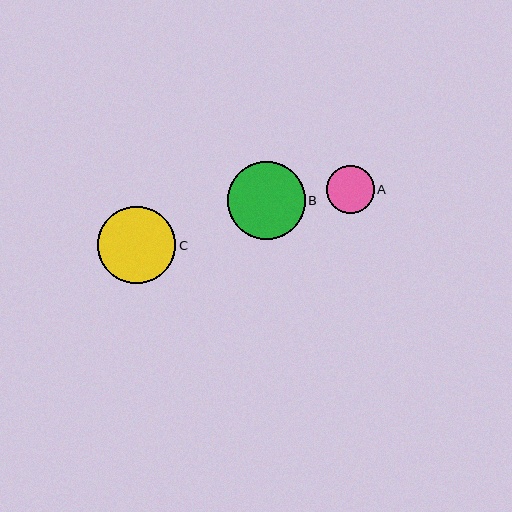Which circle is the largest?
Circle C is the largest with a size of approximately 78 pixels.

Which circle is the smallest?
Circle A is the smallest with a size of approximately 47 pixels.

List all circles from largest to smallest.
From largest to smallest: C, B, A.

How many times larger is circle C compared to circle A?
Circle C is approximately 1.6 times the size of circle A.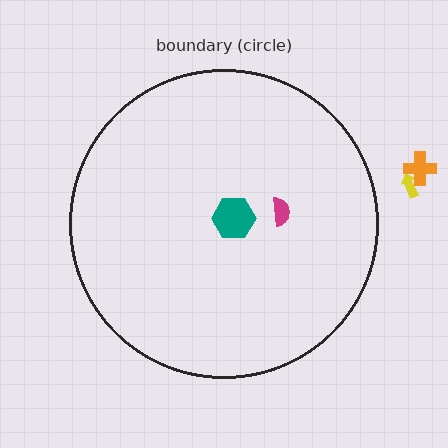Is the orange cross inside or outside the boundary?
Outside.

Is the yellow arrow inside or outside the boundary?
Outside.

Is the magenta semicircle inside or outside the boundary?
Inside.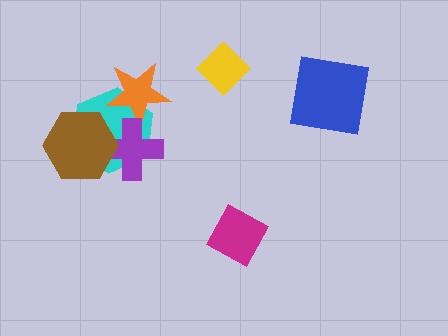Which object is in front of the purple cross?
The brown hexagon is in front of the purple cross.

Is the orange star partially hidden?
Yes, it is partially covered by another shape.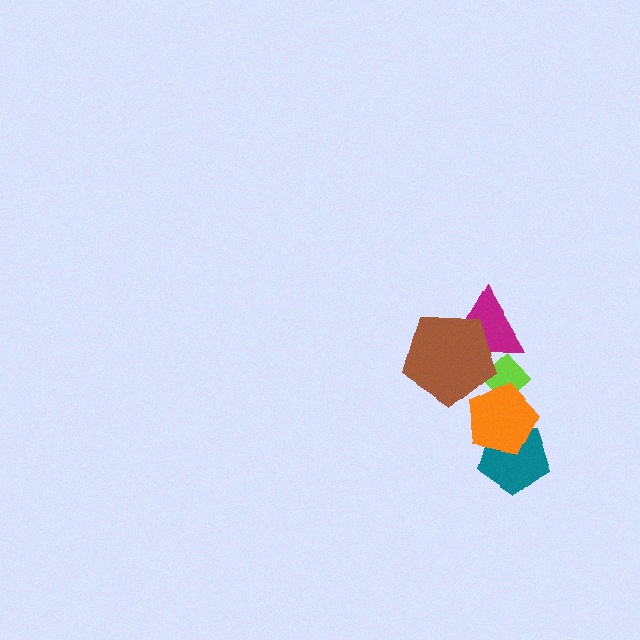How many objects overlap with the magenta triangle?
2 objects overlap with the magenta triangle.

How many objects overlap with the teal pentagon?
1 object overlaps with the teal pentagon.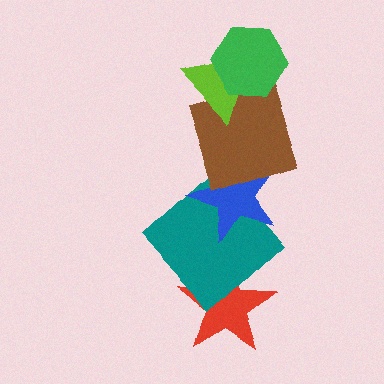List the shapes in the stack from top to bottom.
From top to bottom: the green hexagon, the lime triangle, the brown square, the blue star, the teal diamond, the red star.